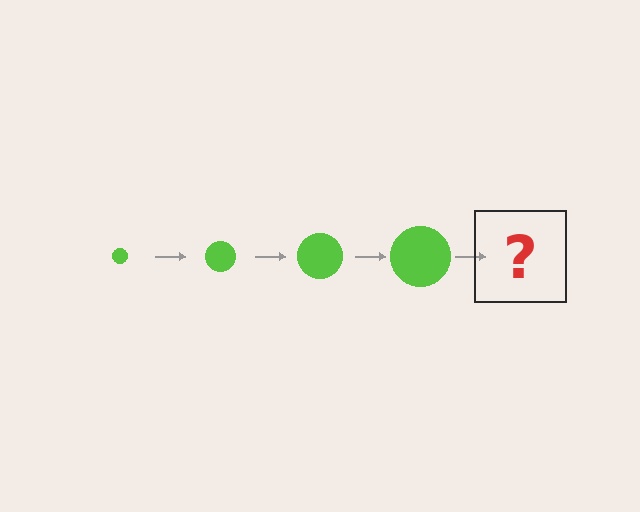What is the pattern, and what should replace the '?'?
The pattern is that the circle gets progressively larger each step. The '?' should be a lime circle, larger than the previous one.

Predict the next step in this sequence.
The next step is a lime circle, larger than the previous one.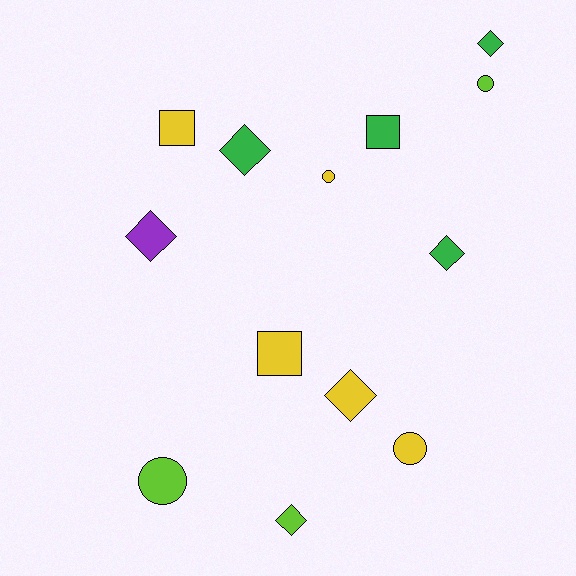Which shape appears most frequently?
Diamond, with 6 objects.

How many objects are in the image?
There are 13 objects.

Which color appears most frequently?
Yellow, with 5 objects.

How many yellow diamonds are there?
There is 1 yellow diamond.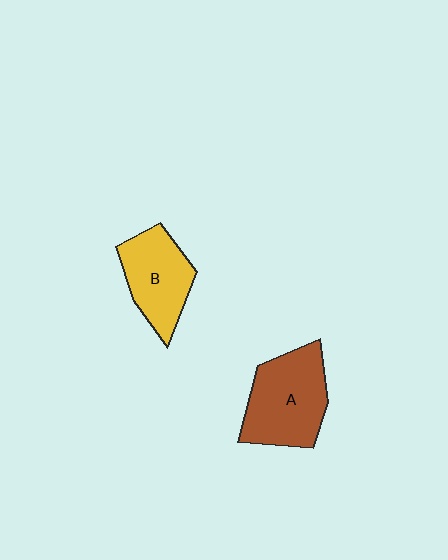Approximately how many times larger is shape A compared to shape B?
Approximately 1.3 times.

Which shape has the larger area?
Shape A (brown).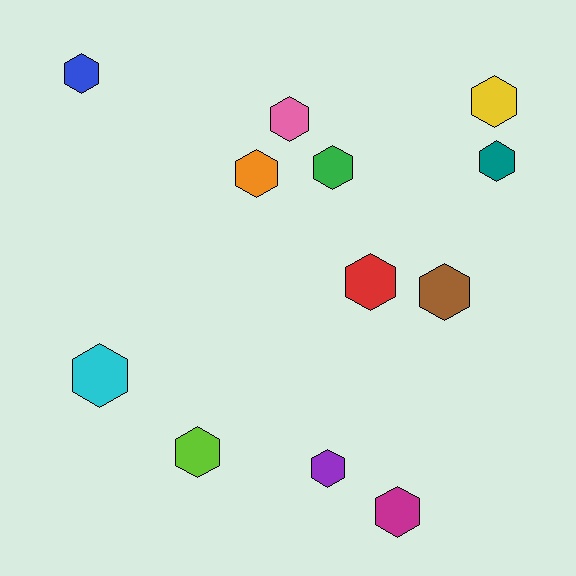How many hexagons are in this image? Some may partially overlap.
There are 12 hexagons.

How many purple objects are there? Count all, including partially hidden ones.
There is 1 purple object.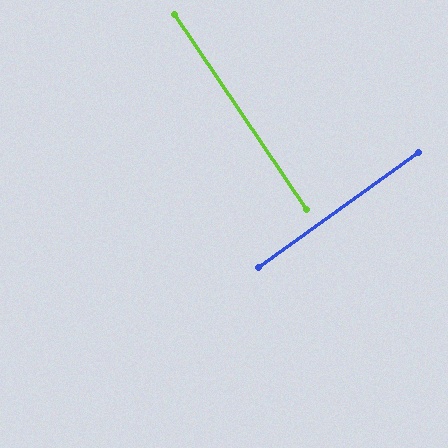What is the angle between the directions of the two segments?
Approximately 88 degrees.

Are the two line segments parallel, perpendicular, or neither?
Perpendicular — they meet at approximately 88°.